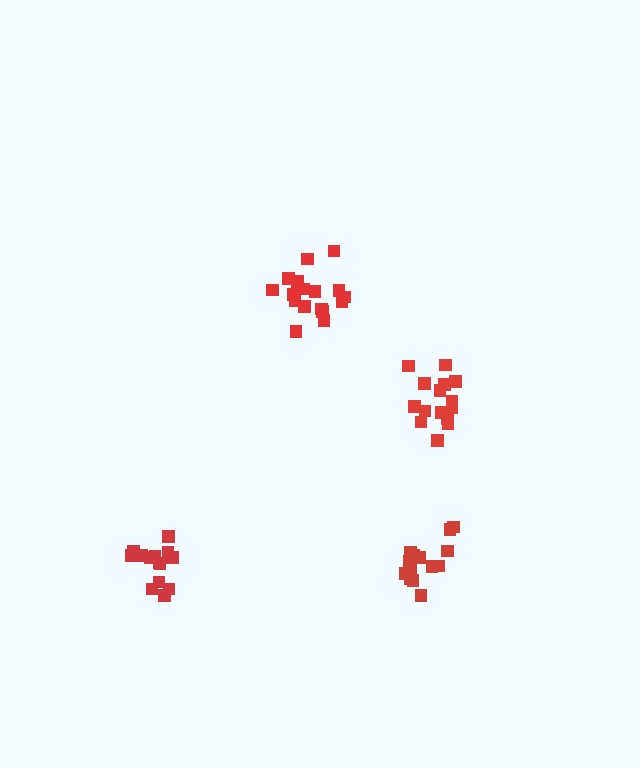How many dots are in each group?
Group 1: 17 dots, Group 2: 16 dots, Group 3: 16 dots, Group 4: 15 dots (64 total).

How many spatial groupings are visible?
There are 4 spatial groupings.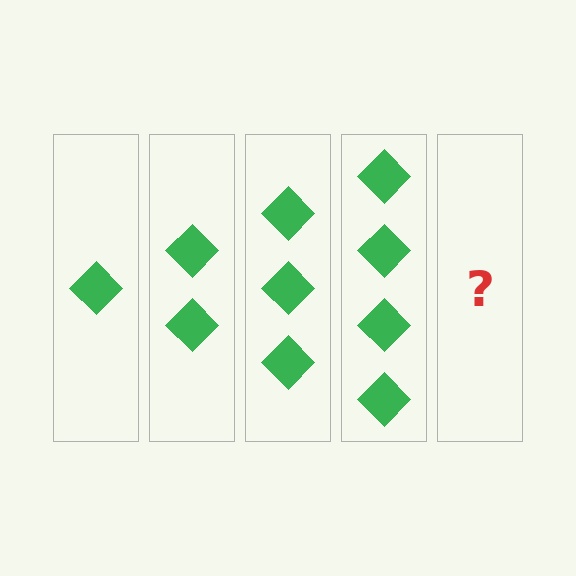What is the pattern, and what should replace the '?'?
The pattern is that each step adds one more diamond. The '?' should be 5 diamonds.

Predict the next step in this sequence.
The next step is 5 diamonds.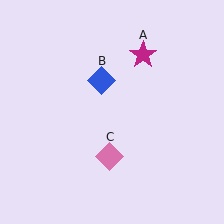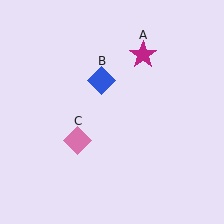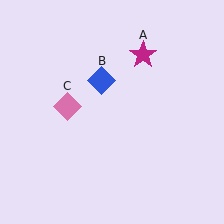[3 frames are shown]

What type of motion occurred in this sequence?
The pink diamond (object C) rotated clockwise around the center of the scene.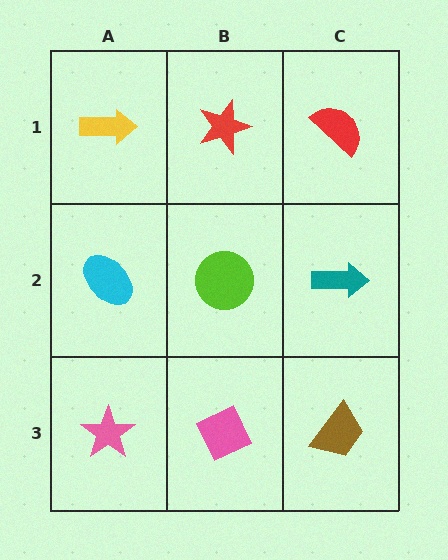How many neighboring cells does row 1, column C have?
2.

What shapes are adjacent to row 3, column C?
A teal arrow (row 2, column C), a pink diamond (row 3, column B).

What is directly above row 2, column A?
A yellow arrow.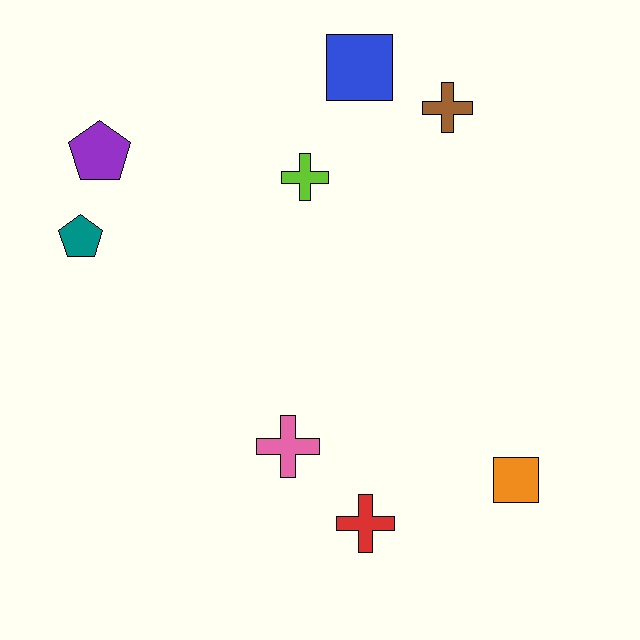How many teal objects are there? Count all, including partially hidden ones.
There is 1 teal object.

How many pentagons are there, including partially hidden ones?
There are 2 pentagons.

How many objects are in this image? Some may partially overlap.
There are 8 objects.